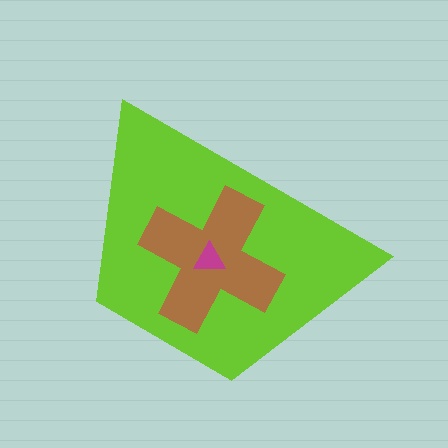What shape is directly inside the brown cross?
The magenta triangle.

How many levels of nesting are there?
3.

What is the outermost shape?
The lime trapezoid.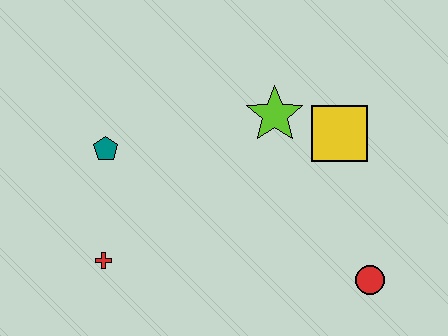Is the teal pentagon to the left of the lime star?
Yes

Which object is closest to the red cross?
The teal pentagon is closest to the red cross.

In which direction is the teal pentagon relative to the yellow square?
The teal pentagon is to the left of the yellow square.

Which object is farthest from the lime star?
The red cross is farthest from the lime star.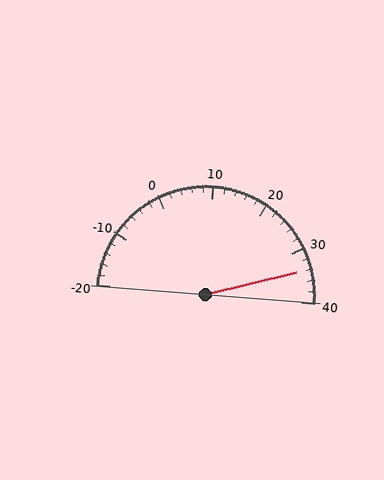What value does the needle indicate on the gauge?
The needle indicates approximately 34.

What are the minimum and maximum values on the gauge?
The gauge ranges from -20 to 40.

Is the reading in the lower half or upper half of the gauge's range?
The reading is in the upper half of the range (-20 to 40).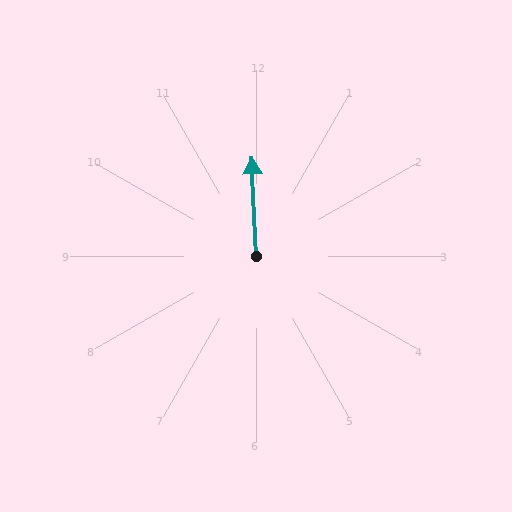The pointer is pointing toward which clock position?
Roughly 12 o'clock.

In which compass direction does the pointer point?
North.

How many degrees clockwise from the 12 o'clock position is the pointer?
Approximately 358 degrees.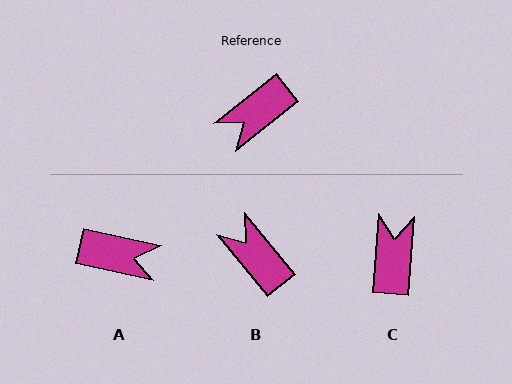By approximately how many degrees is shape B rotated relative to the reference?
Approximately 89 degrees clockwise.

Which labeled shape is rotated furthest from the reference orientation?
C, about 133 degrees away.